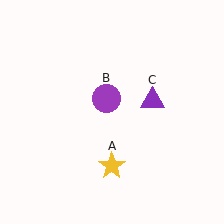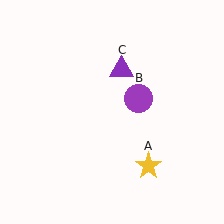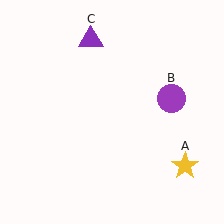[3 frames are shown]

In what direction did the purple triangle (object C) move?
The purple triangle (object C) moved up and to the left.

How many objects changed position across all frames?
3 objects changed position: yellow star (object A), purple circle (object B), purple triangle (object C).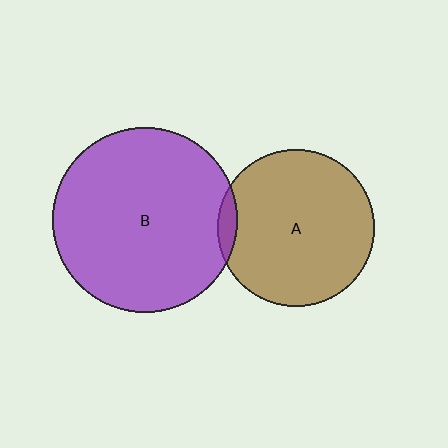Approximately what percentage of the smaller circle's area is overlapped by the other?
Approximately 5%.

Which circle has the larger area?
Circle B (purple).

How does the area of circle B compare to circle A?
Approximately 1.4 times.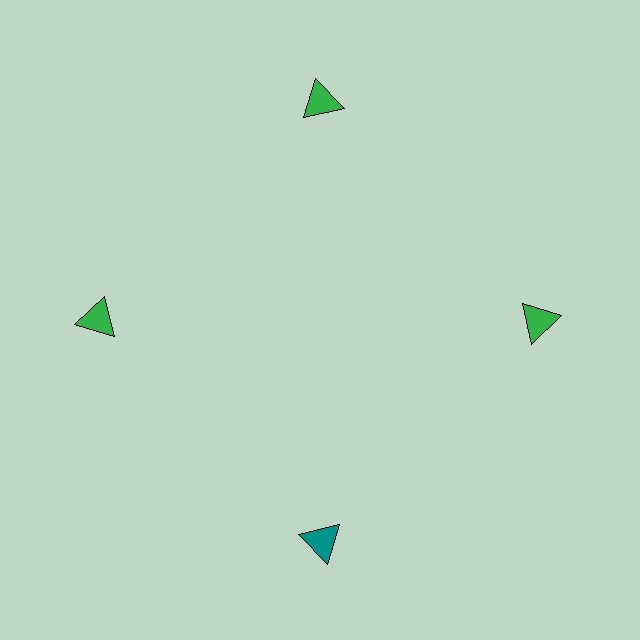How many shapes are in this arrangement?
There are 4 shapes arranged in a ring pattern.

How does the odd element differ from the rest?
It has a different color: teal instead of green.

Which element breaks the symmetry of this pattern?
The teal triangle at roughly the 6 o'clock position breaks the symmetry. All other shapes are green triangles.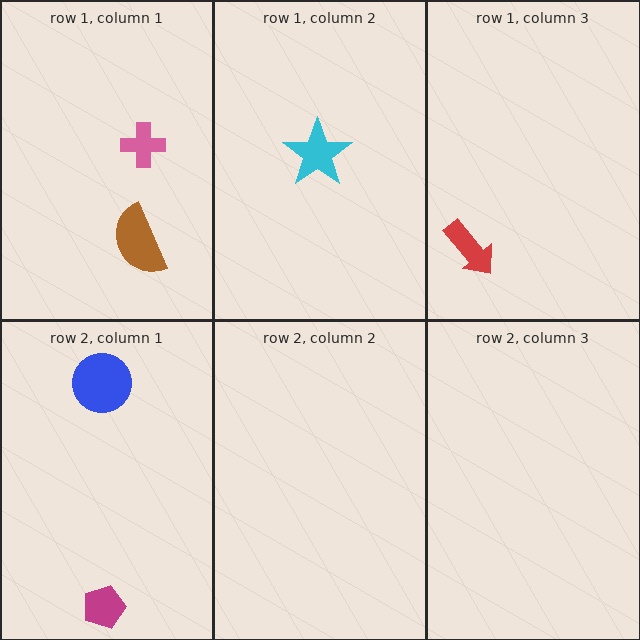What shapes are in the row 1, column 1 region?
The brown semicircle, the pink cross.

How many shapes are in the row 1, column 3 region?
1.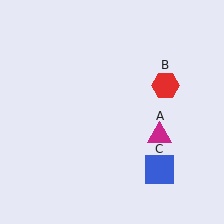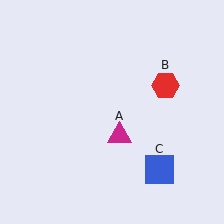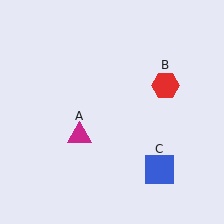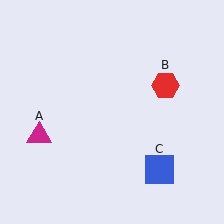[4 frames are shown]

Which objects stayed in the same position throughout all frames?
Red hexagon (object B) and blue square (object C) remained stationary.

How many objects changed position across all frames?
1 object changed position: magenta triangle (object A).